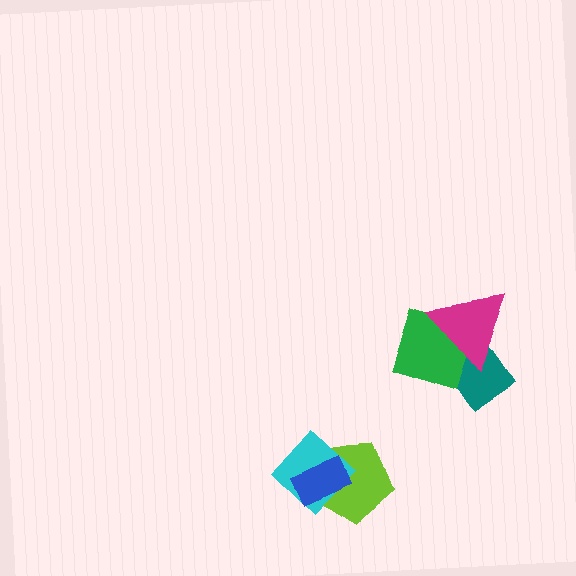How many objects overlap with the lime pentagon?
2 objects overlap with the lime pentagon.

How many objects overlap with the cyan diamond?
2 objects overlap with the cyan diamond.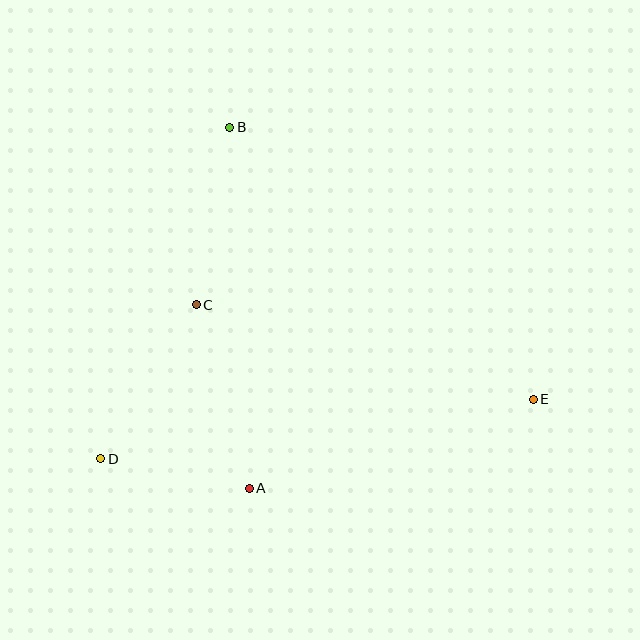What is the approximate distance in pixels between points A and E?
The distance between A and E is approximately 298 pixels.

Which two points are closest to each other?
Points A and D are closest to each other.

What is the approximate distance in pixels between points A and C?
The distance between A and C is approximately 191 pixels.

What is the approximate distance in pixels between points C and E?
The distance between C and E is approximately 350 pixels.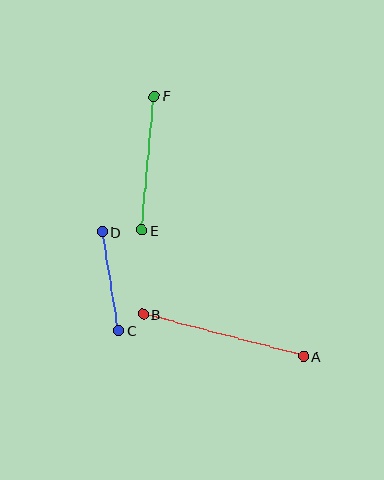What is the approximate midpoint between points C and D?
The midpoint is at approximately (111, 281) pixels.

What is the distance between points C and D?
The distance is approximately 100 pixels.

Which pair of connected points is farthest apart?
Points A and B are farthest apart.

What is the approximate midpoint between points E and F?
The midpoint is at approximately (148, 163) pixels.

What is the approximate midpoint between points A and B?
The midpoint is at approximately (223, 335) pixels.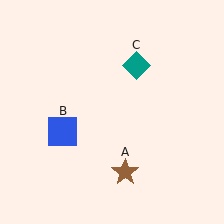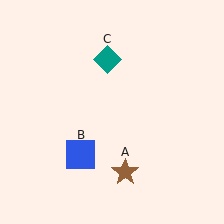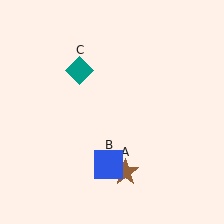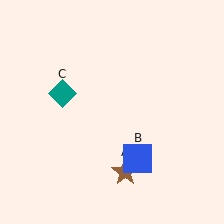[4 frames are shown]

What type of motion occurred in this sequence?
The blue square (object B), teal diamond (object C) rotated counterclockwise around the center of the scene.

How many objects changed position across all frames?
2 objects changed position: blue square (object B), teal diamond (object C).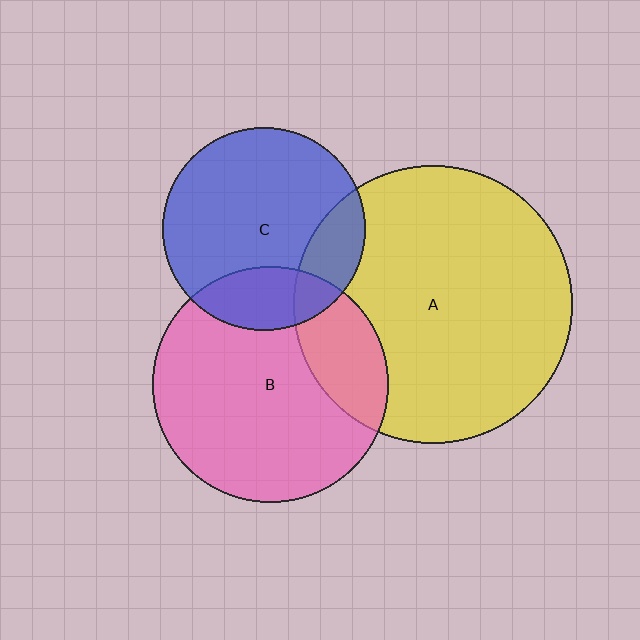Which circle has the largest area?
Circle A (yellow).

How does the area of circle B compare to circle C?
Approximately 1.3 times.